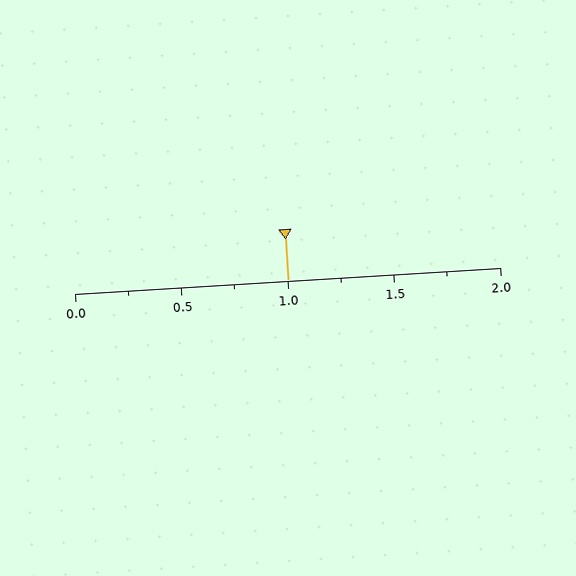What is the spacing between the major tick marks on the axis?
The major ticks are spaced 0.5 apart.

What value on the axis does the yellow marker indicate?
The marker indicates approximately 1.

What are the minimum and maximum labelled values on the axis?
The axis runs from 0.0 to 2.0.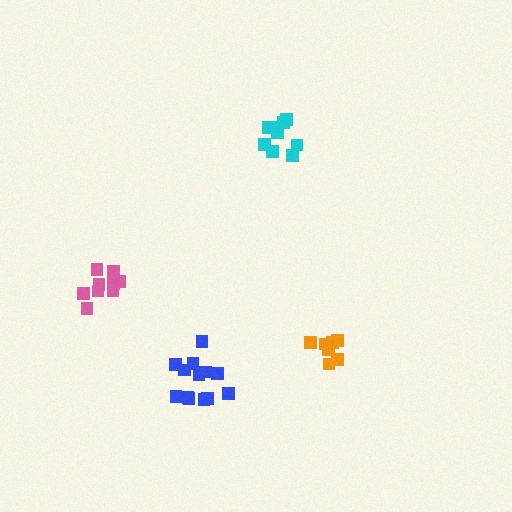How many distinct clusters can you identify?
There are 4 distinct clusters.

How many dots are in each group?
Group 1: 9 dots, Group 2: 8 dots, Group 3: 13 dots, Group 4: 9 dots (39 total).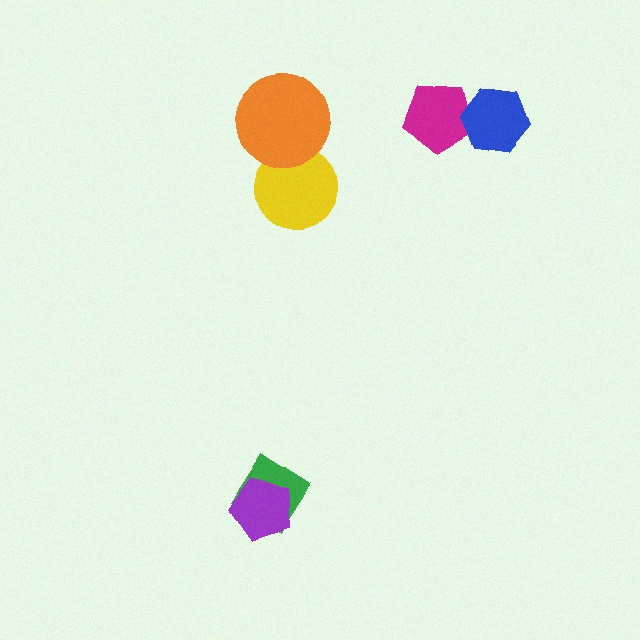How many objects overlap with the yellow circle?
1 object overlaps with the yellow circle.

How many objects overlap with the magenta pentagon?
1 object overlaps with the magenta pentagon.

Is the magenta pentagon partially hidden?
Yes, it is partially covered by another shape.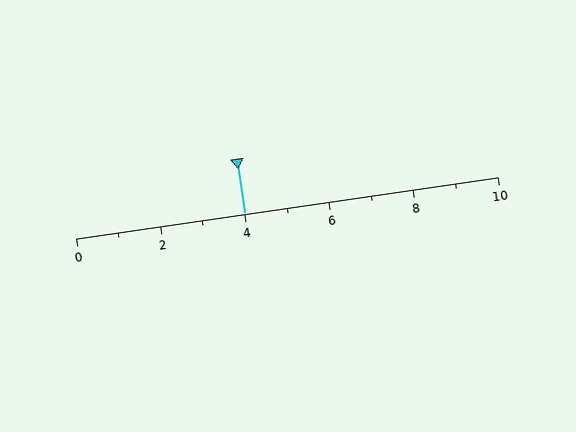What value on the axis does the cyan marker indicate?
The marker indicates approximately 4.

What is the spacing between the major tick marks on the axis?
The major ticks are spaced 2 apart.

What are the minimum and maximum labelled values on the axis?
The axis runs from 0 to 10.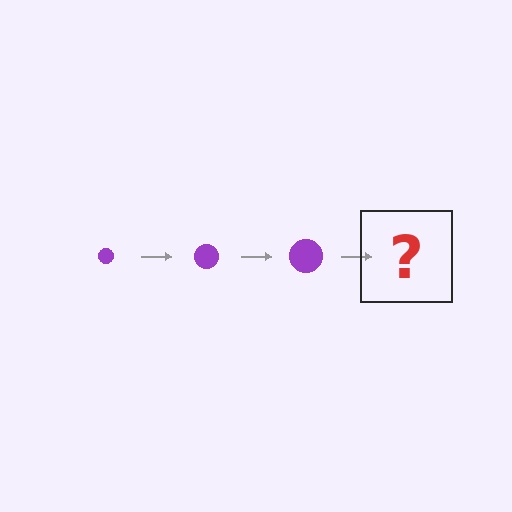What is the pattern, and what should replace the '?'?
The pattern is that the circle gets progressively larger each step. The '?' should be a purple circle, larger than the previous one.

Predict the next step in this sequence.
The next step is a purple circle, larger than the previous one.